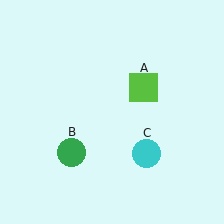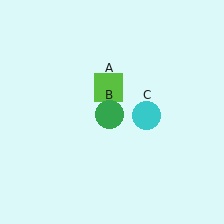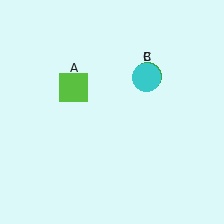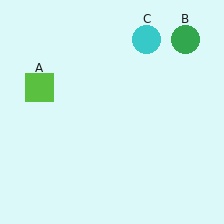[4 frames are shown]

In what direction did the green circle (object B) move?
The green circle (object B) moved up and to the right.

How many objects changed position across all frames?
3 objects changed position: lime square (object A), green circle (object B), cyan circle (object C).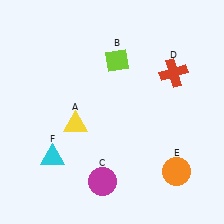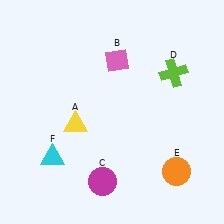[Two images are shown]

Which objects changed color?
B changed from lime to pink. D changed from red to lime.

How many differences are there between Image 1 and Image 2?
There are 2 differences between the two images.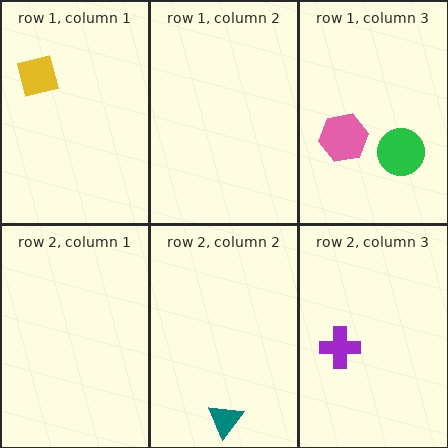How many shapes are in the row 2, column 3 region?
1.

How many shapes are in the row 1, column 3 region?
2.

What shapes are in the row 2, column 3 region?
The purple cross.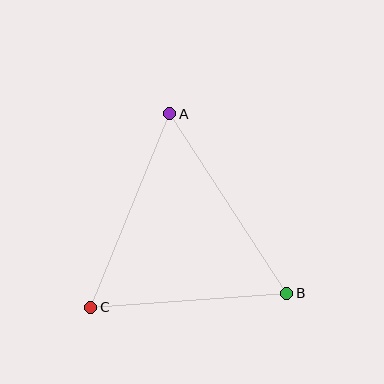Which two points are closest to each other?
Points B and C are closest to each other.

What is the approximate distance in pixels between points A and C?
The distance between A and C is approximately 209 pixels.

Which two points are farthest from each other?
Points A and B are farthest from each other.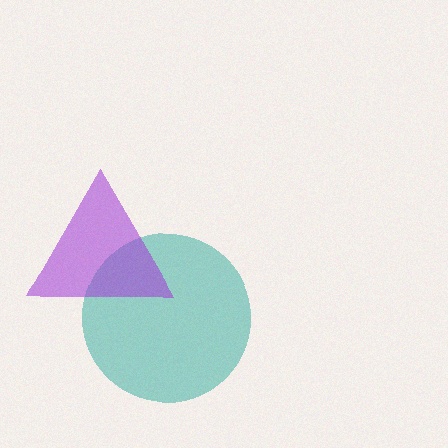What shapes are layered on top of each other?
The layered shapes are: a teal circle, a purple triangle.